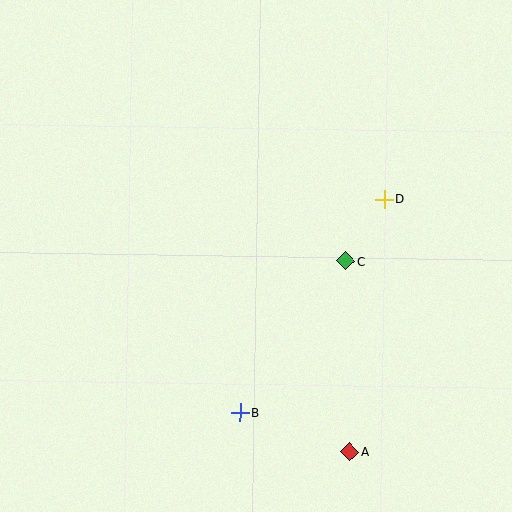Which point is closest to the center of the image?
Point C at (346, 261) is closest to the center.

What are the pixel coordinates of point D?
Point D is at (384, 199).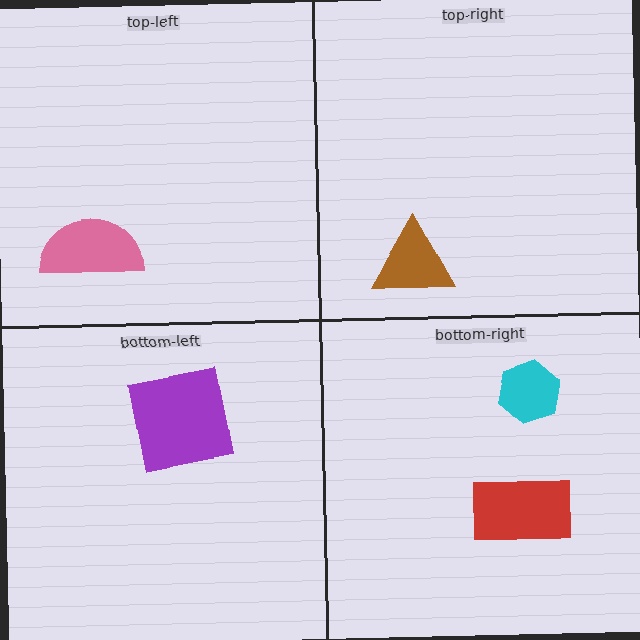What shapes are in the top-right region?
The brown triangle.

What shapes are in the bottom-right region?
The red rectangle, the cyan hexagon.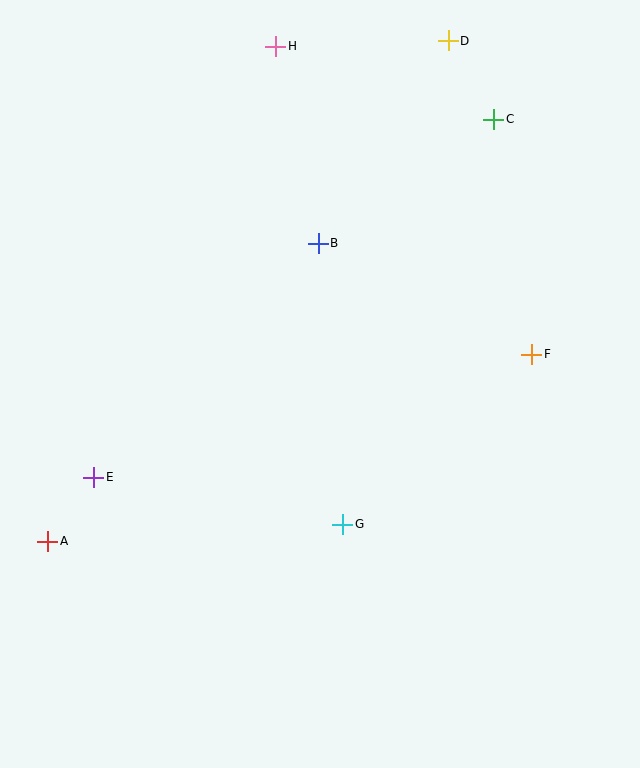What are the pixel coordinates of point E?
Point E is at (94, 477).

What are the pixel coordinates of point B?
Point B is at (318, 243).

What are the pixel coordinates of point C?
Point C is at (494, 119).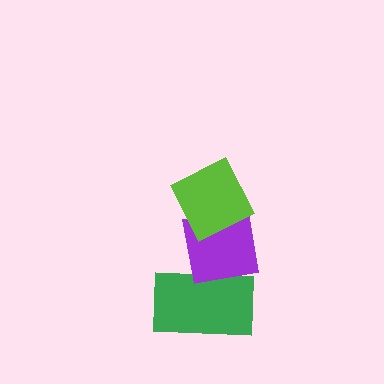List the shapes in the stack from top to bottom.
From top to bottom: the lime diamond, the purple square, the green rectangle.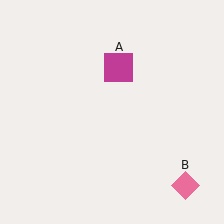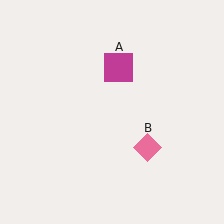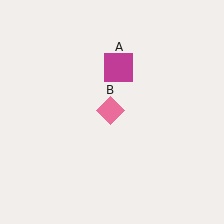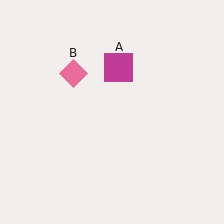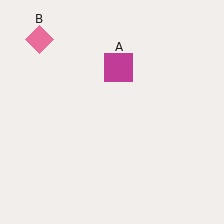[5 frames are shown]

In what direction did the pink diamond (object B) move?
The pink diamond (object B) moved up and to the left.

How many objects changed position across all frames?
1 object changed position: pink diamond (object B).